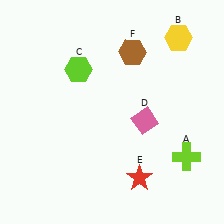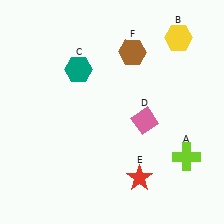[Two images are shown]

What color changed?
The hexagon (C) changed from lime in Image 1 to teal in Image 2.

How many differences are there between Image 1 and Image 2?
There is 1 difference between the two images.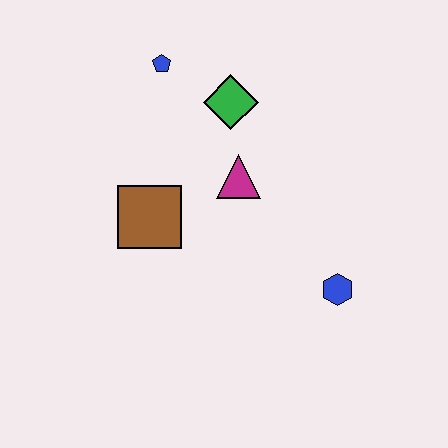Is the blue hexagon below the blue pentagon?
Yes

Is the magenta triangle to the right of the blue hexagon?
No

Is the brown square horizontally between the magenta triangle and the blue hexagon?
No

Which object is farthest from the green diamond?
The blue hexagon is farthest from the green diamond.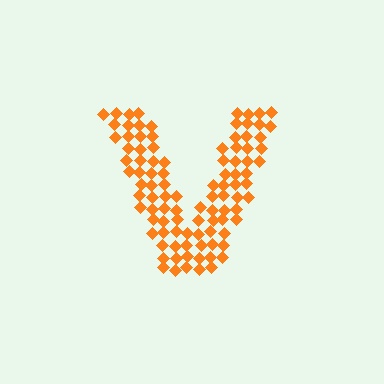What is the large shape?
The large shape is the letter V.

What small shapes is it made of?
It is made of small diamonds.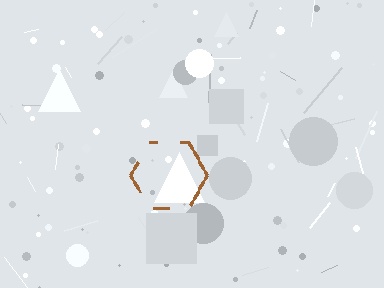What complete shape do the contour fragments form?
The contour fragments form a hexagon.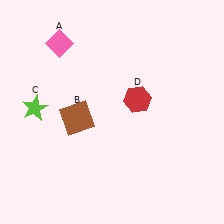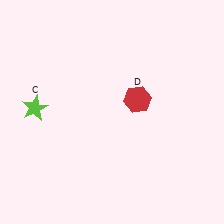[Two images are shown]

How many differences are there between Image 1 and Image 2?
There are 2 differences between the two images.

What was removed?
The brown square (B), the pink diamond (A) were removed in Image 2.